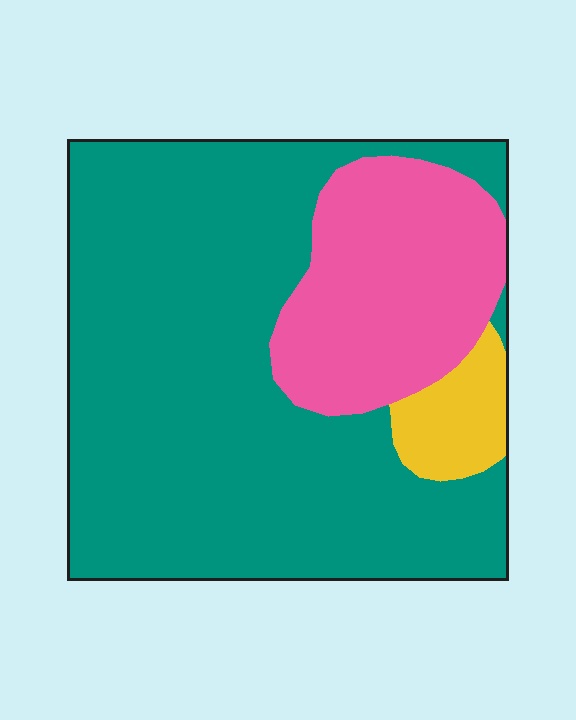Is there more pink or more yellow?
Pink.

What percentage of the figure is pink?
Pink takes up about one quarter (1/4) of the figure.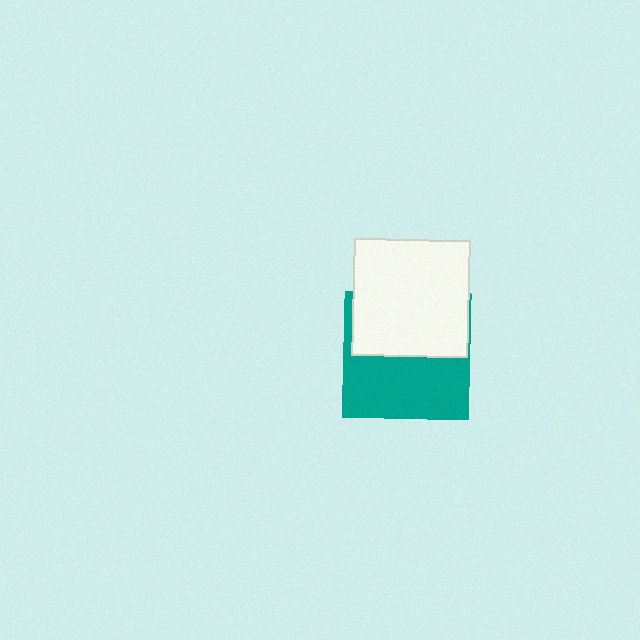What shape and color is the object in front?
The object in front is a white square.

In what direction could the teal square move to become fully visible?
The teal square could move down. That would shift it out from behind the white square entirely.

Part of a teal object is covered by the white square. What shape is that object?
It is a square.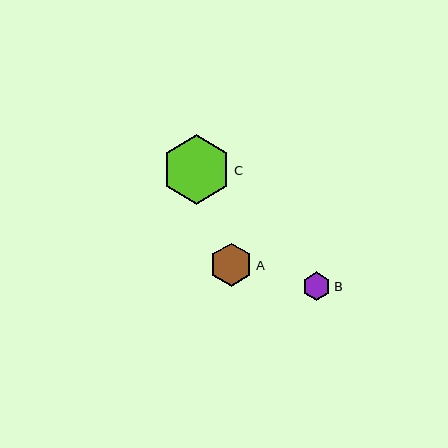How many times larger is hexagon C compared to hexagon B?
Hexagon C is approximately 2.4 times the size of hexagon B.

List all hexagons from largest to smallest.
From largest to smallest: C, A, B.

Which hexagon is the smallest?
Hexagon B is the smallest with a size of approximately 28 pixels.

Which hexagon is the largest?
Hexagon C is the largest with a size of approximately 69 pixels.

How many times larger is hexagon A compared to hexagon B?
Hexagon A is approximately 1.5 times the size of hexagon B.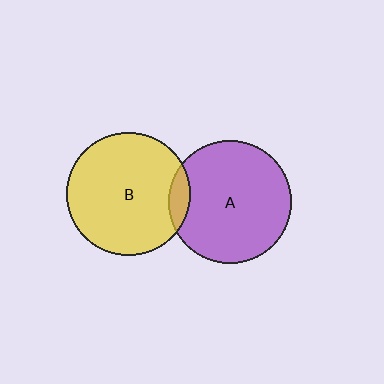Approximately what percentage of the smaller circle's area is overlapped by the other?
Approximately 10%.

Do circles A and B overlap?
Yes.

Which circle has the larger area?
Circle B (yellow).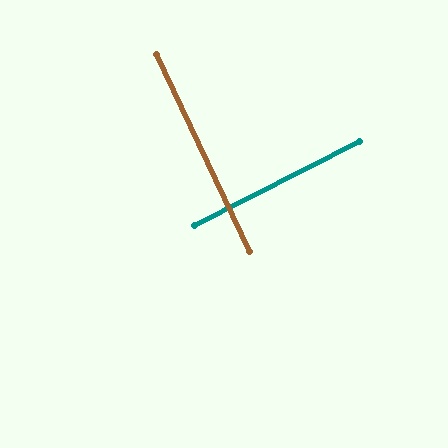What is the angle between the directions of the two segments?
Approximately 88 degrees.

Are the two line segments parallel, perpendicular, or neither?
Perpendicular — they meet at approximately 88°.